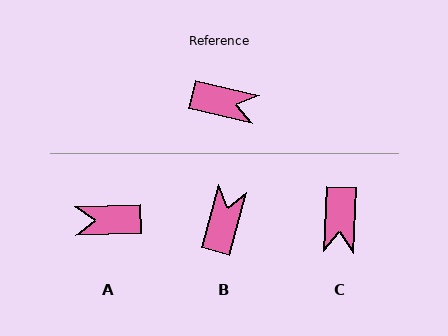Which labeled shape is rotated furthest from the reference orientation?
A, about 165 degrees away.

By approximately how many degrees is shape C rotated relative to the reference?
Approximately 80 degrees clockwise.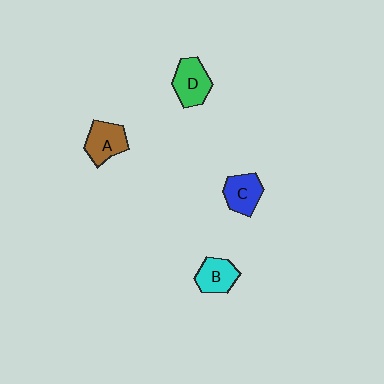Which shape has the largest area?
Shape D (green).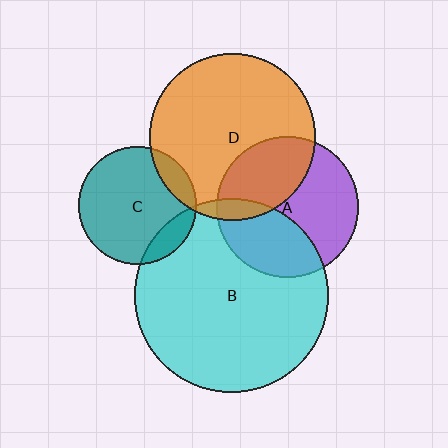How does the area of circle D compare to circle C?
Approximately 2.0 times.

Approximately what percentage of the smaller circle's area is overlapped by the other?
Approximately 10%.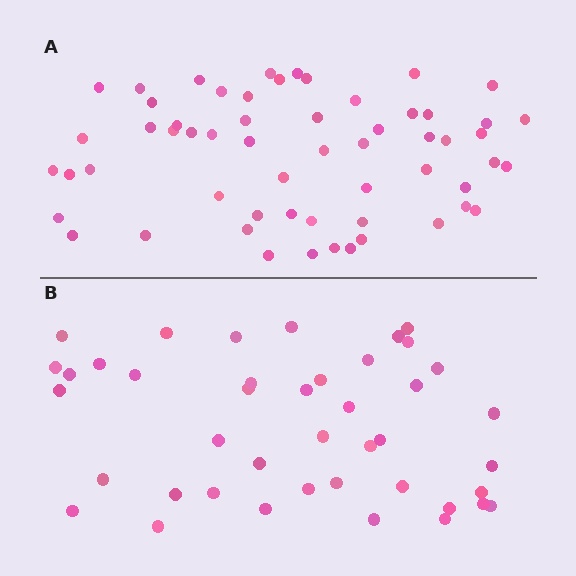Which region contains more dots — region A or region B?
Region A (the top region) has more dots.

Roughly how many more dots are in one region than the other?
Region A has approximately 15 more dots than region B.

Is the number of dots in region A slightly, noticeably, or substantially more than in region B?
Region A has noticeably more, but not dramatically so. The ratio is roughly 1.4 to 1.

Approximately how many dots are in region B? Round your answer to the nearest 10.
About 40 dots. (The exact count is 42, which rounds to 40.)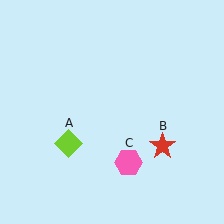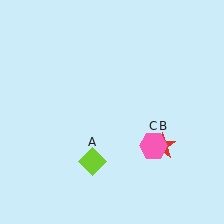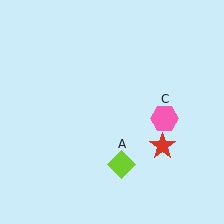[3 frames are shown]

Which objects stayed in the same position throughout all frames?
Red star (object B) remained stationary.